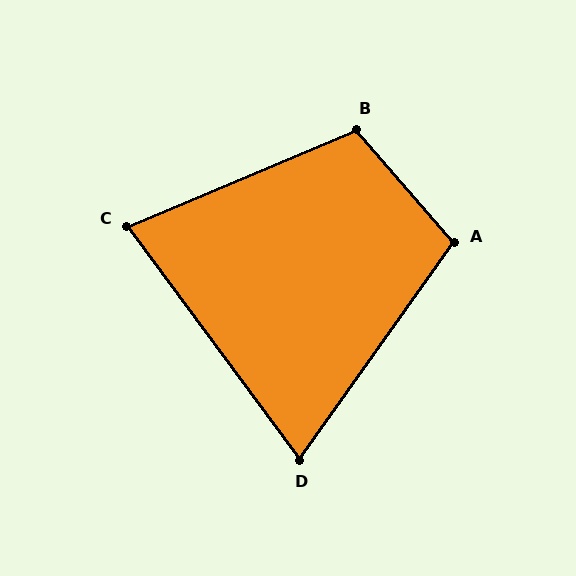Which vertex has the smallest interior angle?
D, at approximately 72 degrees.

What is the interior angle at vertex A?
Approximately 104 degrees (obtuse).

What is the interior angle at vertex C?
Approximately 76 degrees (acute).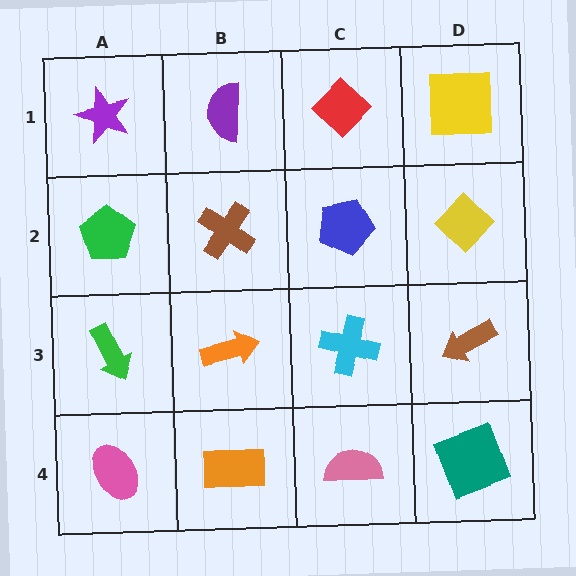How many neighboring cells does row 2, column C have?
4.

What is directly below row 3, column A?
A pink ellipse.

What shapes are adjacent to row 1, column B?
A brown cross (row 2, column B), a purple star (row 1, column A), a red diamond (row 1, column C).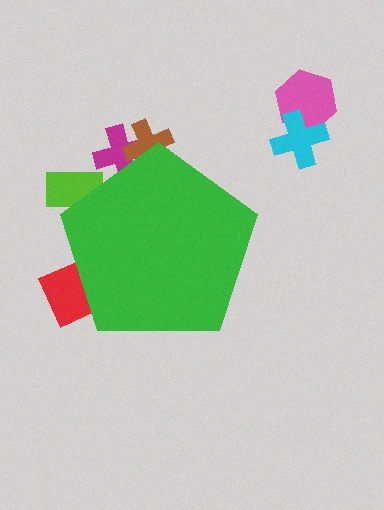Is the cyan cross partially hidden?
No, the cyan cross is fully visible.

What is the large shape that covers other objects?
A green pentagon.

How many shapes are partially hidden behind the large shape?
4 shapes are partially hidden.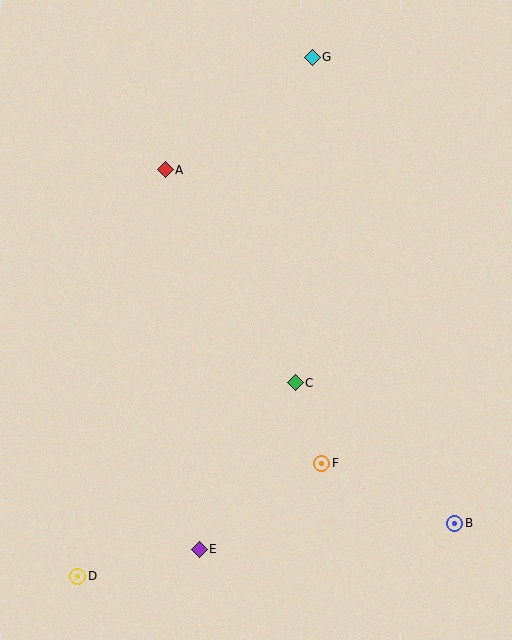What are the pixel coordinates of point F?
Point F is at (322, 463).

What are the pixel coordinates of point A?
Point A is at (165, 170).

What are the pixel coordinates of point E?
Point E is at (199, 549).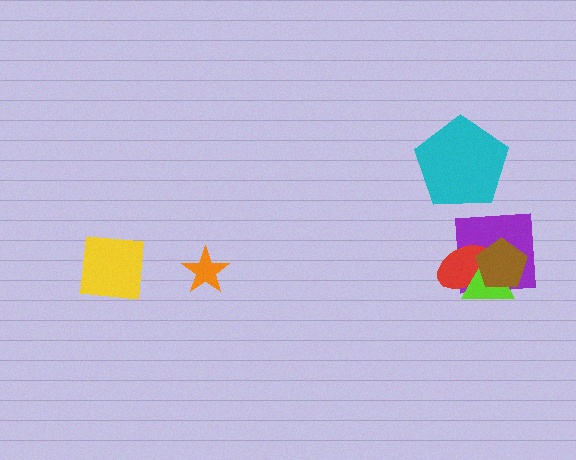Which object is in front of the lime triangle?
The brown pentagon is in front of the lime triangle.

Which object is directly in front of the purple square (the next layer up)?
The red ellipse is directly in front of the purple square.